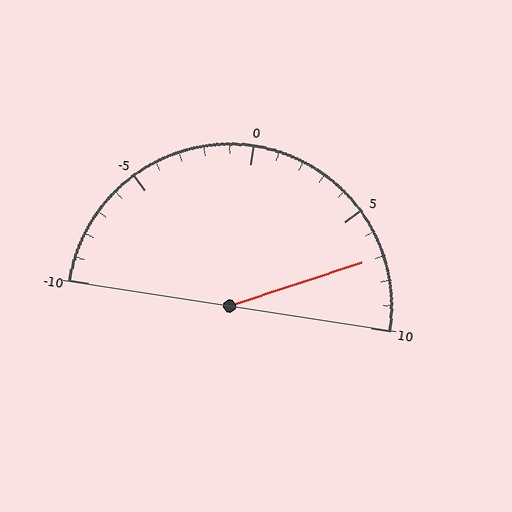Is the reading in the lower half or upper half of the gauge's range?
The reading is in the upper half of the range (-10 to 10).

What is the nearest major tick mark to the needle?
The nearest major tick mark is 5.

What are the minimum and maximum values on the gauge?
The gauge ranges from -10 to 10.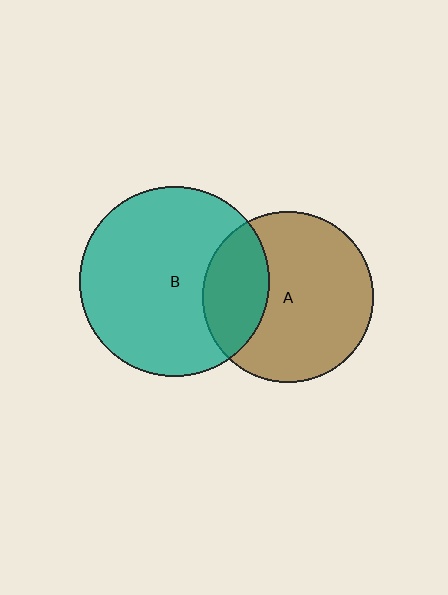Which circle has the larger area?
Circle B (teal).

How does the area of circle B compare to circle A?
Approximately 1.2 times.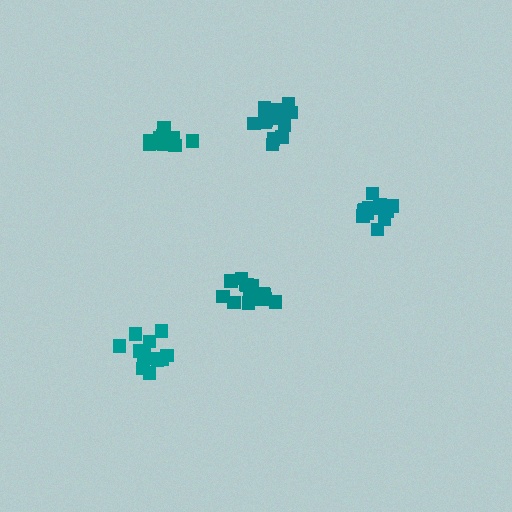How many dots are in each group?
Group 1: 15 dots, Group 2: 14 dots, Group 3: 13 dots, Group 4: 18 dots, Group 5: 13 dots (73 total).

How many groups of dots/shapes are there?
There are 5 groups.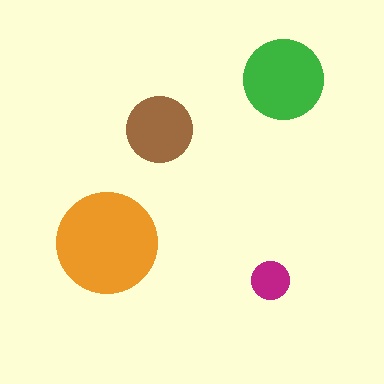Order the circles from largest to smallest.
the orange one, the green one, the brown one, the magenta one.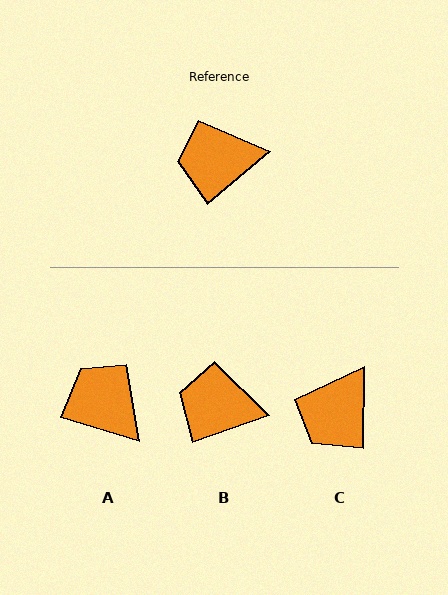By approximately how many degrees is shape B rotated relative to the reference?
Approximately 21 degrees clockwise.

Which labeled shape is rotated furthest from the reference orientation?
A, about 58 degrees away.